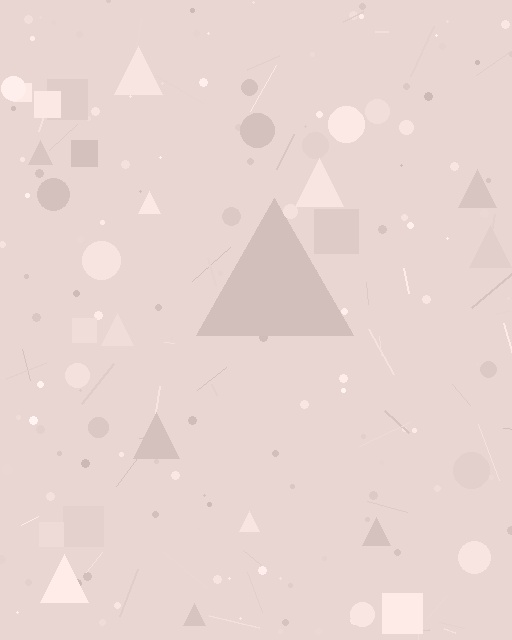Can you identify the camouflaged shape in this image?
The camouflaged shape is a triangle.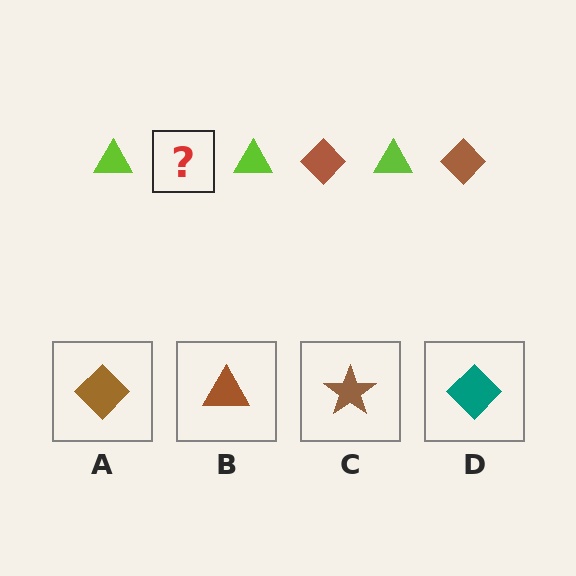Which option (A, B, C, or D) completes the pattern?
A.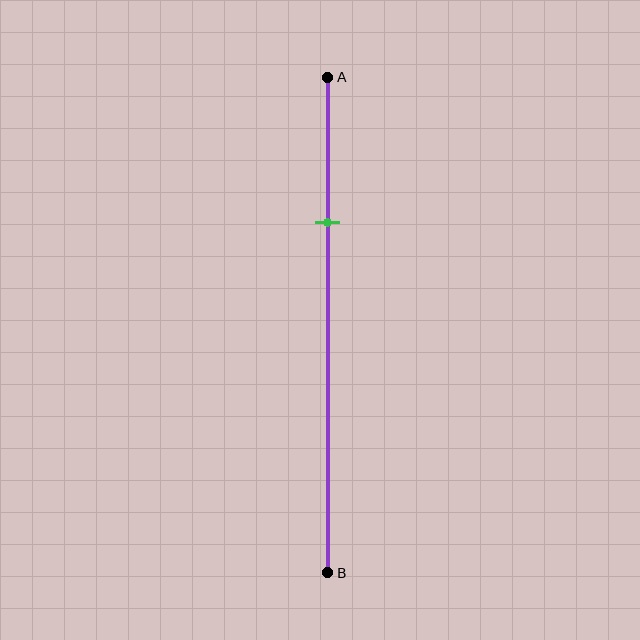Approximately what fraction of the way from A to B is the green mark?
The green mark is approximately 30% of the way from A to B.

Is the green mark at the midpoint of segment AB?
No, the mark is at about 30% from A, not at the 50% midpoint.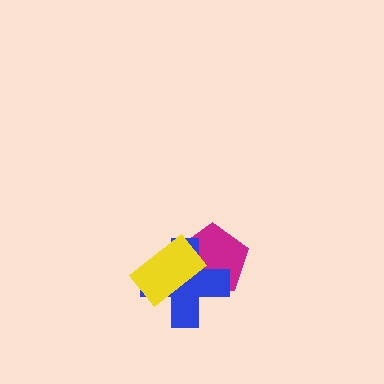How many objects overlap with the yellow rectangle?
2 objects overlap with the yellow rectangle.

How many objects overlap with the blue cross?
2 objects overlap with the blue cross.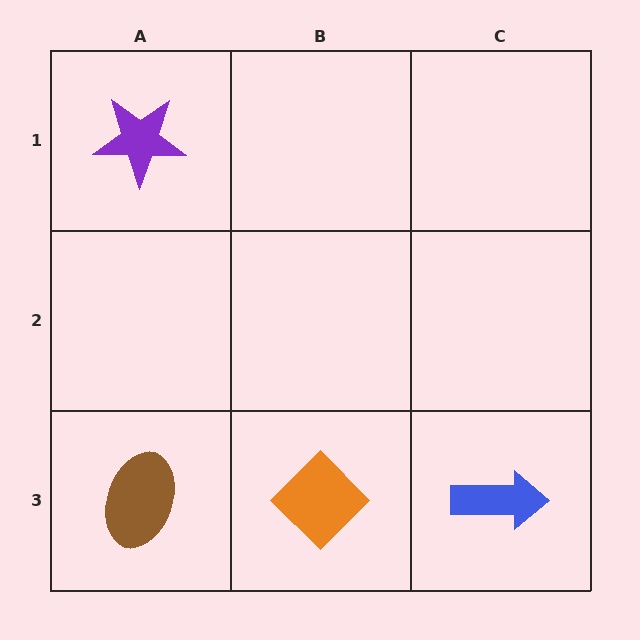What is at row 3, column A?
A brown ellipse.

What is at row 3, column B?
An orange diamond.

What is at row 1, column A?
A purple star.